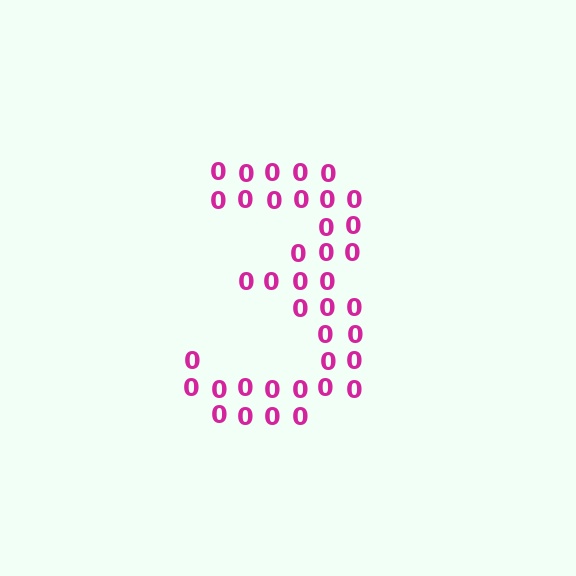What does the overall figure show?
The overall figure shows the digit 3.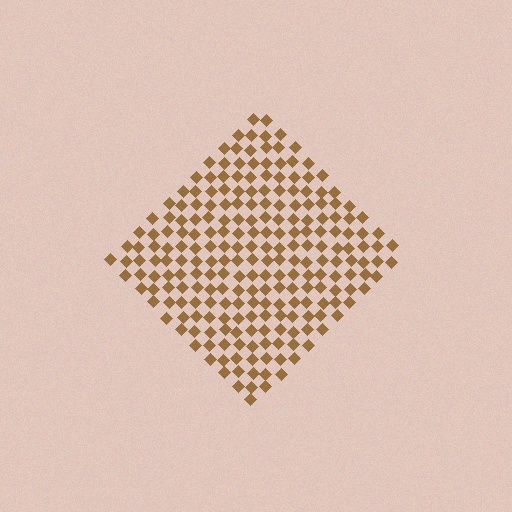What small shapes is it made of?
It is made of small diamonds.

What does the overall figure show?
The overall figure shows a diamond.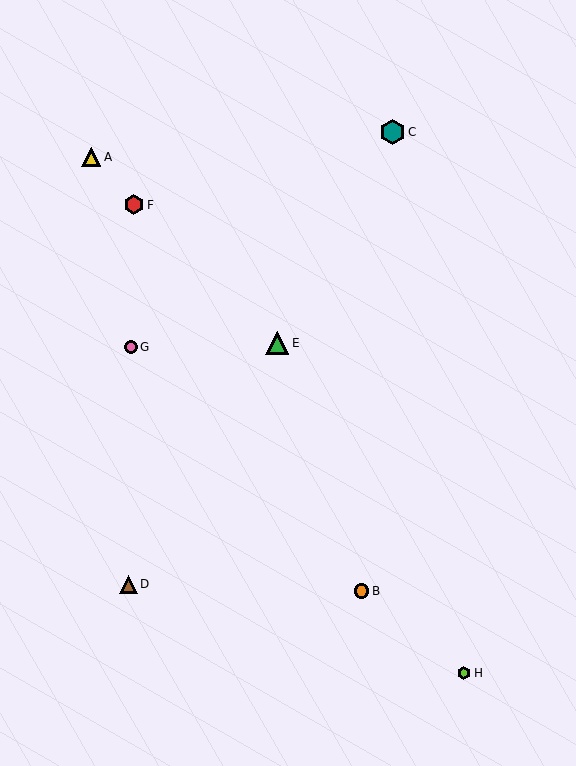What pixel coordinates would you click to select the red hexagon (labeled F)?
Click at (134, 205) to select the red hexagon F.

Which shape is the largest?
The teal hexagon (labeled C) is the largest.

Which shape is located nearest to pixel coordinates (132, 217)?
The red hexagon (labeled F) at (134, 205) is nearest to that location.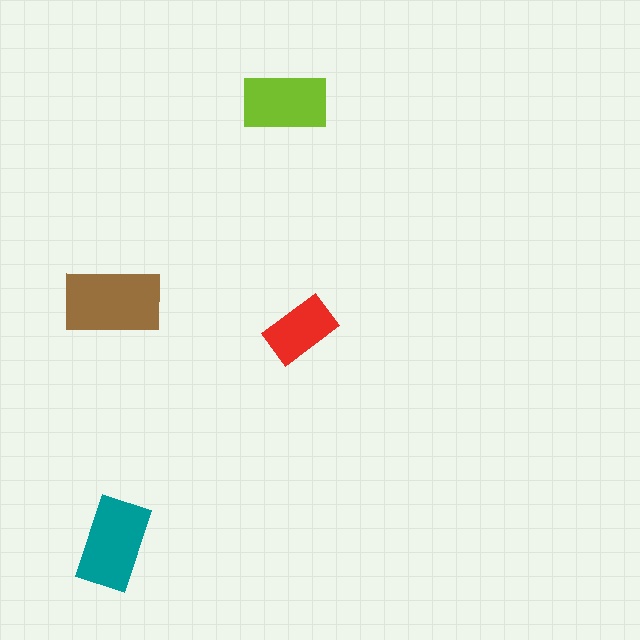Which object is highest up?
The lime rectangle is topmost.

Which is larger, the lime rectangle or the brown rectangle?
The brown one.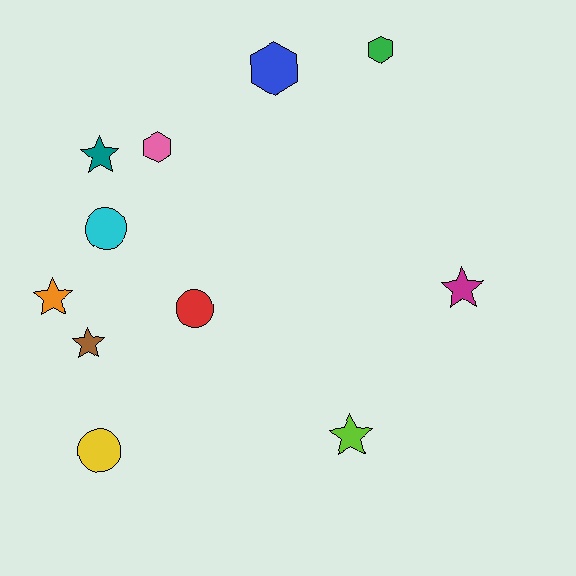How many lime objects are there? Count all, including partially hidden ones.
There is 1 lime object.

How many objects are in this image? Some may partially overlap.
There are 11 objects.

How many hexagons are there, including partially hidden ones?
There are 3 hexagons.